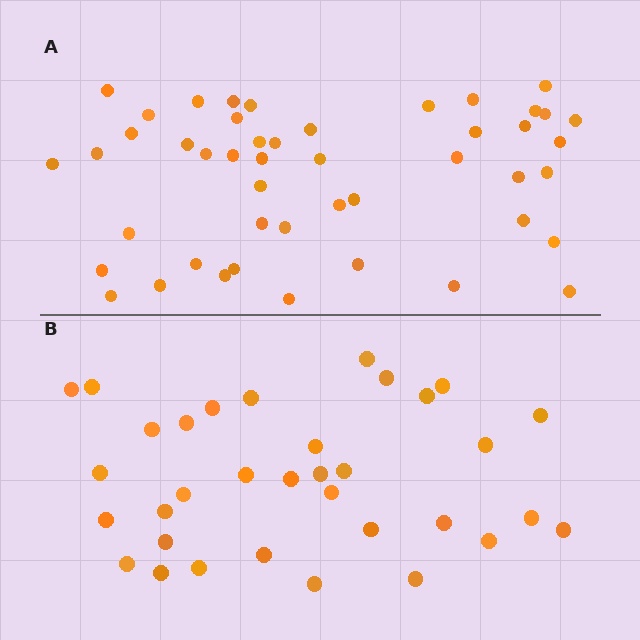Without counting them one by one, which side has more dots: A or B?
Region A (the top region) has more dots.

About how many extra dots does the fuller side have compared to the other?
Region A has approximately 15 more dots than region B.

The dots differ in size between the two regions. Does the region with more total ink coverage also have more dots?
No. Region B has more total ink coverage because its dots are larger, but region A actually contains more individual dots. Total area can be misleading — the number of items is what matters here.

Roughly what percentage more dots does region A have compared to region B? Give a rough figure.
About 40% more.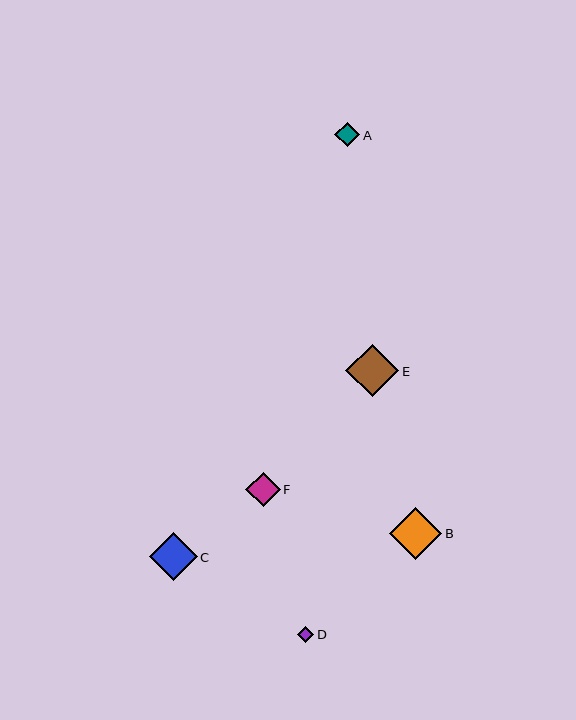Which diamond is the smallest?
Diamond D is the smallest with a size of approximately 16 pixels.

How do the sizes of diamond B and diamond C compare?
Diamond B and diamond C are approximately the same size.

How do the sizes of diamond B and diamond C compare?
Diamond B and diamond C are approximately the same size.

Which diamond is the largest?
Diamond E is the largest with a size of approximately 53 pixels.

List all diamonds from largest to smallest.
From largest to smallest: E, B, C, F, A, D.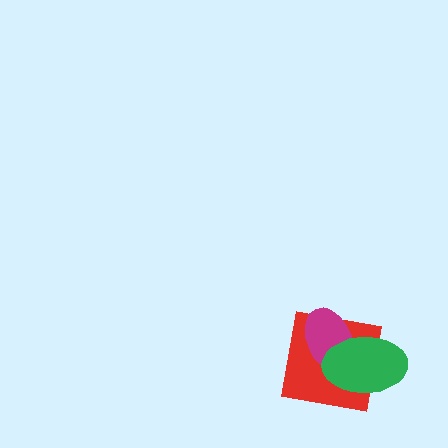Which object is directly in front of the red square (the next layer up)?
The magenta ellipse is directly in front of the red square.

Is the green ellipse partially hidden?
No, no other shape covers it.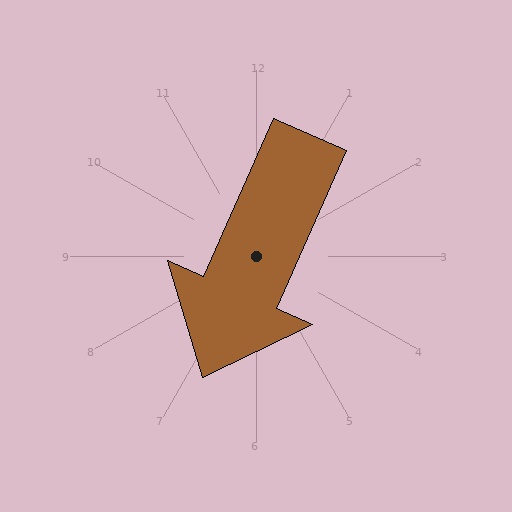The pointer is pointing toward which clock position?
Roughly 7 o'clock.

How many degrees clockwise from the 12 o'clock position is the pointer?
Approximately 204 degrees.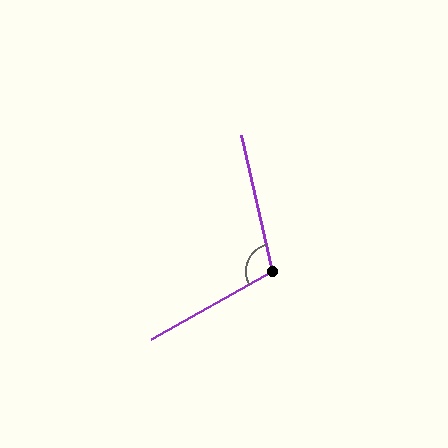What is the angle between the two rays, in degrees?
Approximately 106 degrees.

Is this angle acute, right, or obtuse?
It is obtuse.